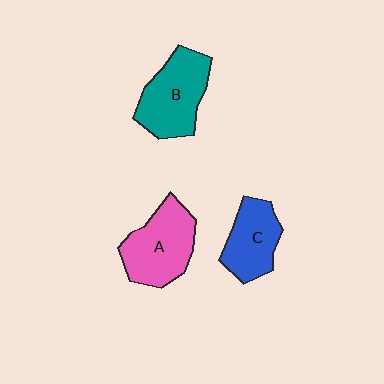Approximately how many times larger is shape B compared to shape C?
Approximately 1.3 times.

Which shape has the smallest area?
Shape C (blue).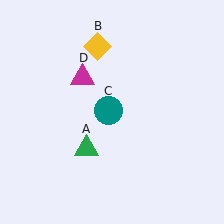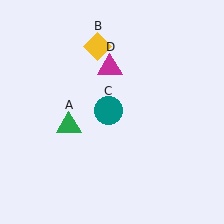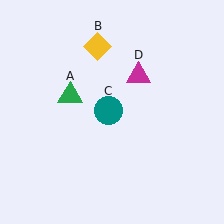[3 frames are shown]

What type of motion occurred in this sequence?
The green triangle (object A), magenta triangle (object D) rotated clockwise around the center of the scene.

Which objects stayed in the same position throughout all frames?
Yellow diamond (object B) and teal circle (object C) remained stationary.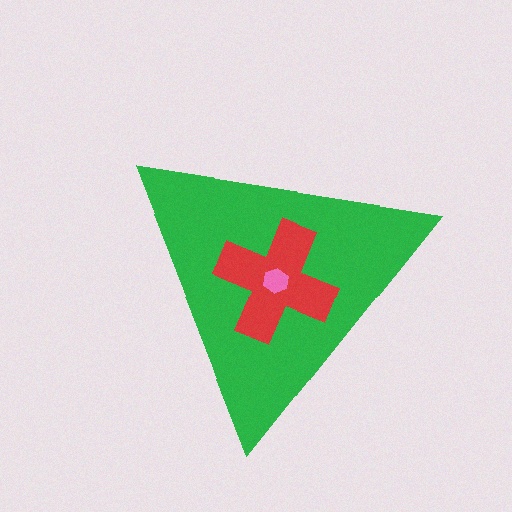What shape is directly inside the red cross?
The pink hexagon.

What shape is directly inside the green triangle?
The red cross.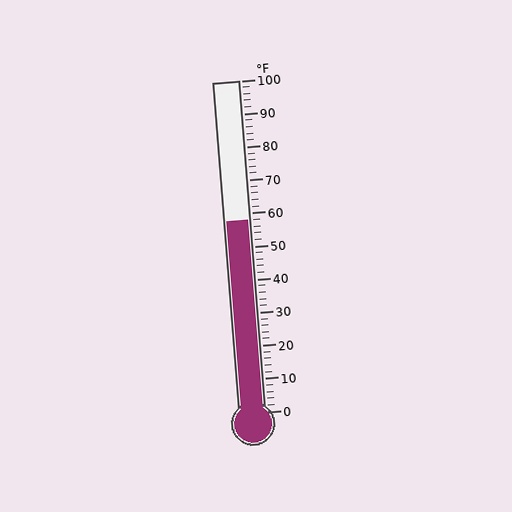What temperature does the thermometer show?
The thermometer shows approximately 58°F.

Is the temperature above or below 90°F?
The temperature is below 90°F.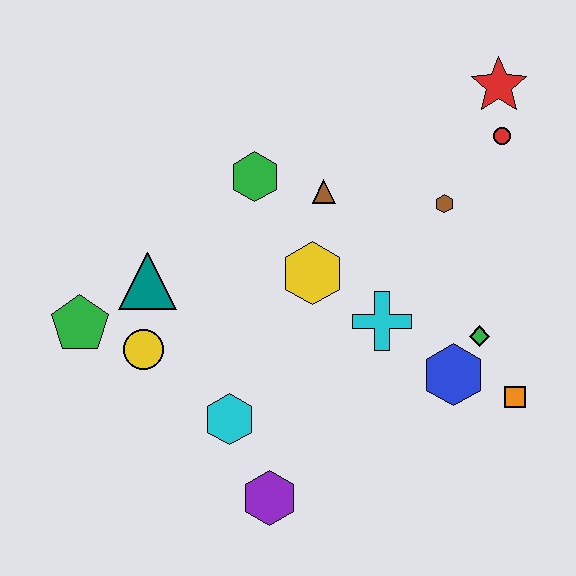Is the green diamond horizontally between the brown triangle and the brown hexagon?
No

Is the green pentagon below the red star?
Yes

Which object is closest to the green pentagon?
The yellow circle is closest to the green pentagon.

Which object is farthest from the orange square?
The green pentagon is farthest from the orange square.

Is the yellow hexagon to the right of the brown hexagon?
No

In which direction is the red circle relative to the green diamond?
The red circle is above the green diamond.